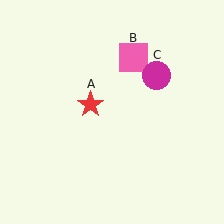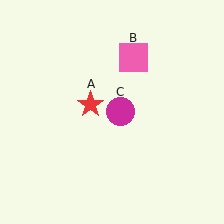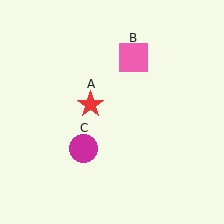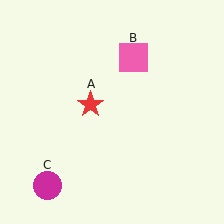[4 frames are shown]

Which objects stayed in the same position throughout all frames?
Red star (object A) and pink square (object B) remained stationary.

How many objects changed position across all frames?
1 object changed position: magenta circle (object C).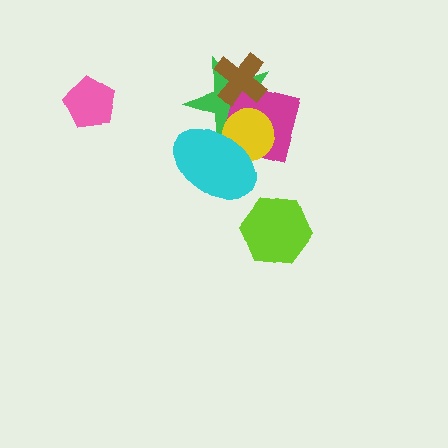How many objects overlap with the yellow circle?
3 objects overlap with the yellow circle.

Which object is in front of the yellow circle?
The cyan ellipse is in front of the yellow circle.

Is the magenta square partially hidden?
Yes, it is partially covered by another shape.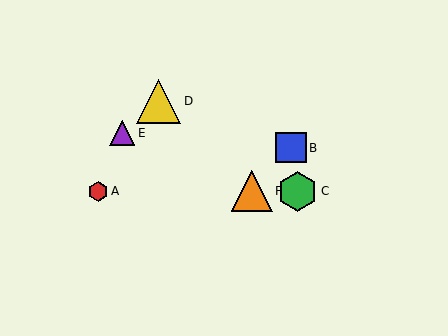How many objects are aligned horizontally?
3 objects (A, C, F) are aligned horizontally.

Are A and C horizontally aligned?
Yes, both are at y≈191.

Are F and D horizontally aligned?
No, F is at y≈191 and D is at y≈101.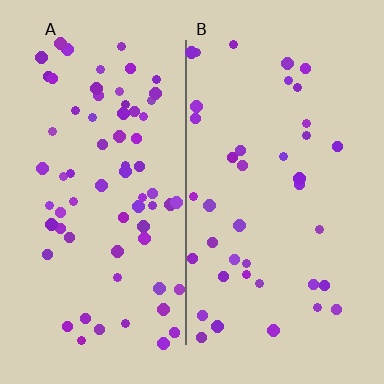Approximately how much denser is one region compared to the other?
Approximately 1.7× — region A over region B.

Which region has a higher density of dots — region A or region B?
A (the left).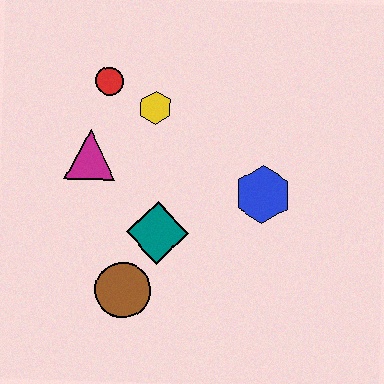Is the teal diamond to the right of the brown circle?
Yes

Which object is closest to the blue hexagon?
The teal diamond is closest to the blue hexagon.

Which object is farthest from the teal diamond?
The red circle is farthest from the teal diamond.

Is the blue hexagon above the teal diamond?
Yes